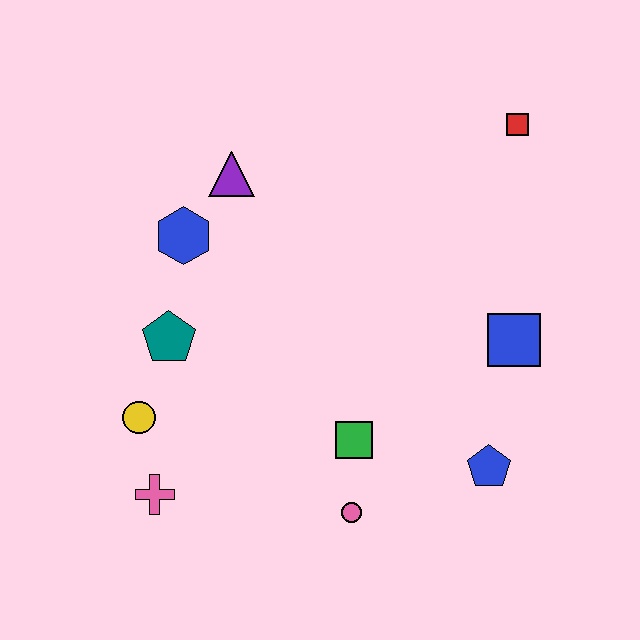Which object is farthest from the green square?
The red square is farthest from the green square.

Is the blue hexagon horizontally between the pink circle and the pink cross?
Yes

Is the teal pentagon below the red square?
Yes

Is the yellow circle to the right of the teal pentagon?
No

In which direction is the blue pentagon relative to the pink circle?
The blue pentagon is to the right of the pink circle.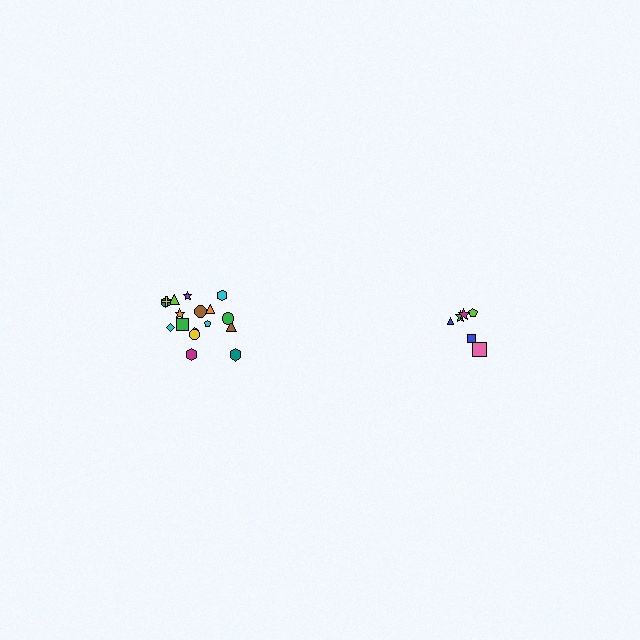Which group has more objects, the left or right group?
The left group.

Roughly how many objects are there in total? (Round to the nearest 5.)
Roughly 25 objects in total.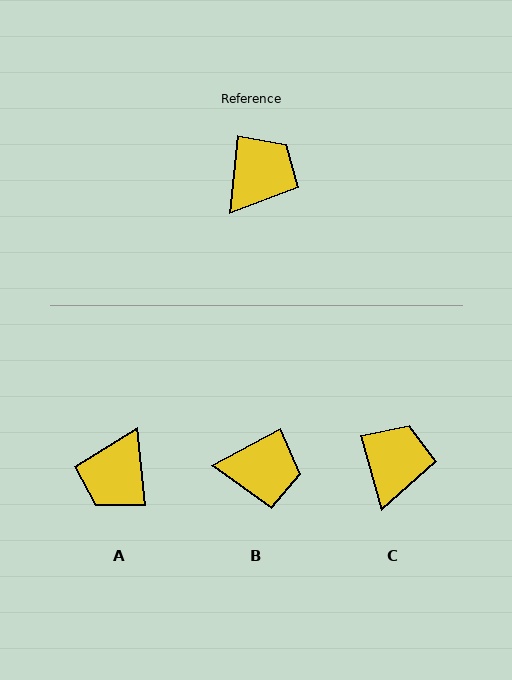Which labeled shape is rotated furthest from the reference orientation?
A, about 168 degrees away.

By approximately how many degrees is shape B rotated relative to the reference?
Approximately 56 degrees clockwise.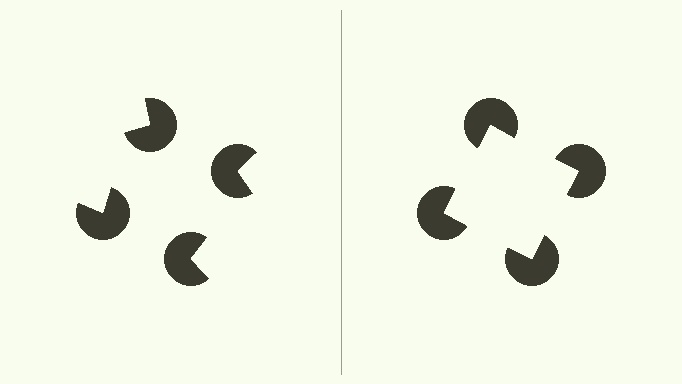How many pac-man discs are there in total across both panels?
8 — 4 on each side.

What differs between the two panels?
The pac-man discs are positioned identically on both sides; only the wedge orientations differ. On the right they align to a square; on the left they are misaligned.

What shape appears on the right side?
An illusory square.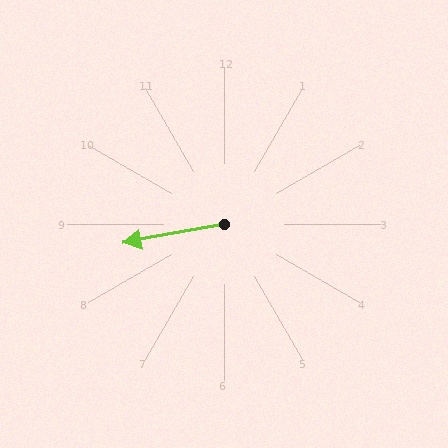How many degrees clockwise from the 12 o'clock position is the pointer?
Approximately 260 degrees.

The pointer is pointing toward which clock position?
Roughly 9 o'clock.